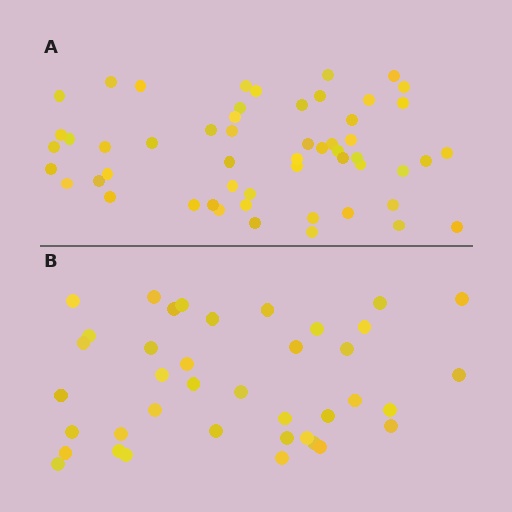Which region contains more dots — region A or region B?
Region A (the top region) has more dots.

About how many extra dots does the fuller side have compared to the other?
Region A has approximately 15 more dots than region B.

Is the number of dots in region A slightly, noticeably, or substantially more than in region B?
Region A has noticeably more, but not dramatically so. The ratio is roughly 1.4 to 1.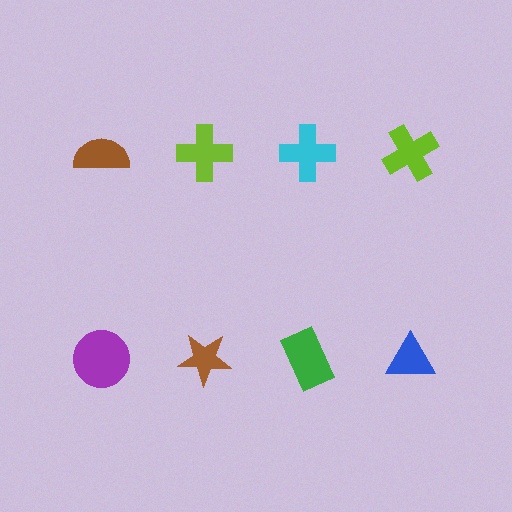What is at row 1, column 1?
A brown semicircle.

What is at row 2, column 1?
A purple circle.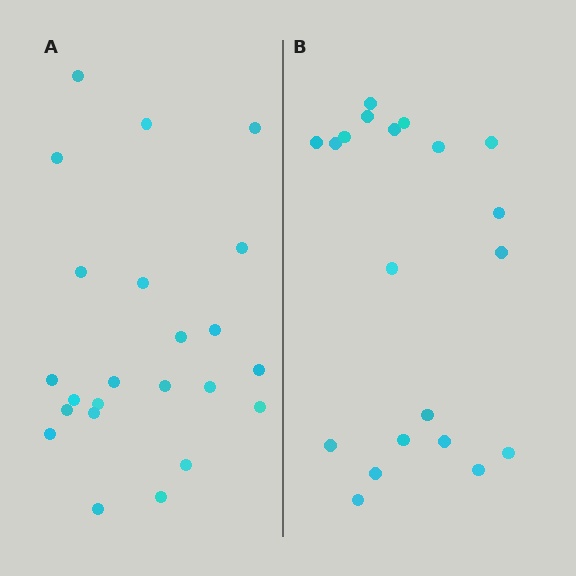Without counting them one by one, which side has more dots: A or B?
Region A (the left region) has more dots.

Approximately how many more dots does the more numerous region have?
Region A has just a few more — roughly 2 or 3 more dots than region B.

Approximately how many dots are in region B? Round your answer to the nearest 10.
About 20 dots.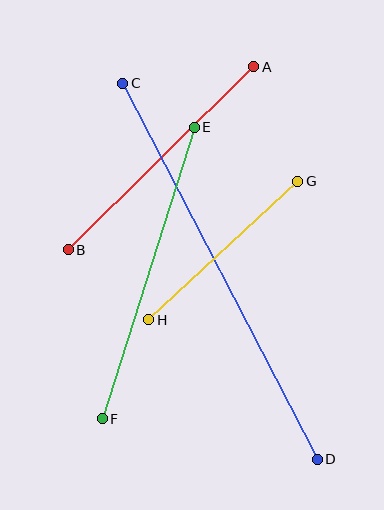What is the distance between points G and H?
The distance is approximately 203 pixels.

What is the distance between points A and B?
The distance is approximately 260 pixels.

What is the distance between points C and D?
The distance is approximately 423 pixels.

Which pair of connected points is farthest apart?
Points C and D are farthest apart.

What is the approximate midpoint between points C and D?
The midpoint is at approximately (220, 271) pixels.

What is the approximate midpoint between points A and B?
The midpoint is at approximately (161, 158) pixels.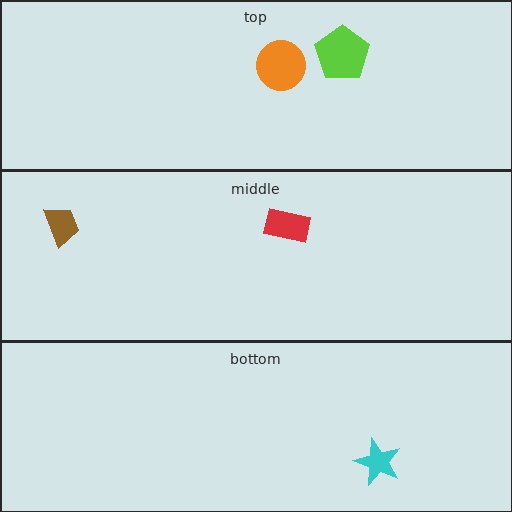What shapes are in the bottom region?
The cyan star.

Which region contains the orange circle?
The top region.